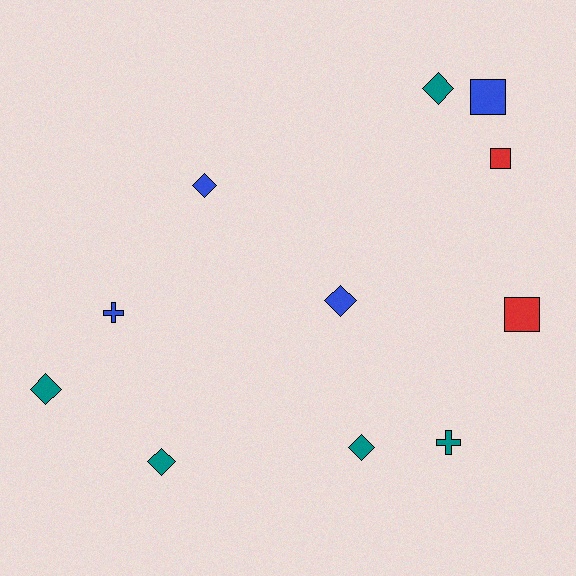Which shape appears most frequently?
Diamond, with 6 objects.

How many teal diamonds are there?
There are 4 teal diamonds.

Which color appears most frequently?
Teal, with 5 objects.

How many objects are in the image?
There are 11 objects.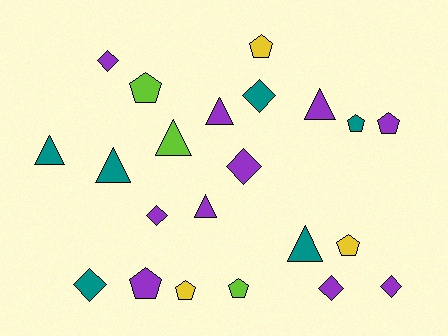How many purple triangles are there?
There are 3 purple triangles.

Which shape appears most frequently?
Pentagon, with 8 objects.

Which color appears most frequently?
Purple, with 10 objects.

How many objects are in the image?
There are 22 objects.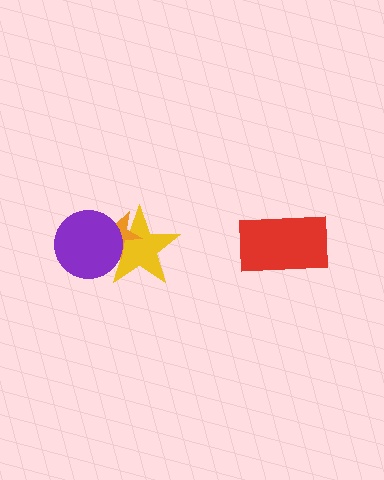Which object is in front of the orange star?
The purple circle is in front of the orange star.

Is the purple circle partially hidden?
No, no other shape covers it.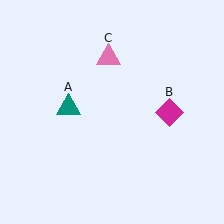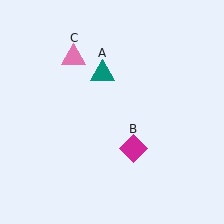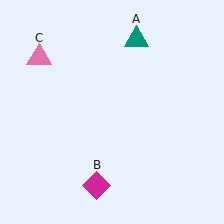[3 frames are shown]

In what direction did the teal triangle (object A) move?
The teal triangle (object A) moved up and to the right.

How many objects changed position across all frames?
3 objects changed position: teal triangle (object A), magenta diamond (object B), pink triangle (object C).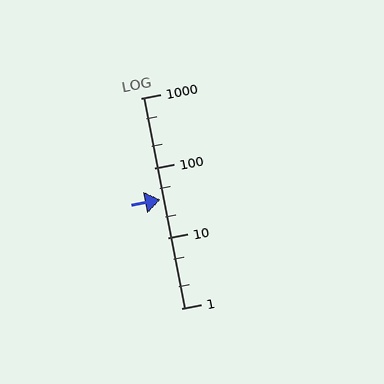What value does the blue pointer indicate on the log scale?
The pointer indicates approximately 35.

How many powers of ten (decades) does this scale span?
The scale spans 3 decades, from 1 to 1000.